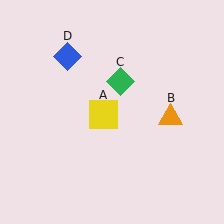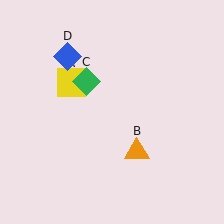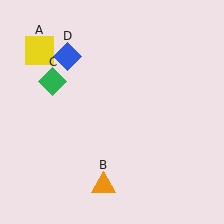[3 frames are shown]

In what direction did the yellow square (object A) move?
The yellow square (object A) moved up and to the left.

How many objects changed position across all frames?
3 objects changed position: yellow square (object A), orange triangle (object B), green diamond (object C).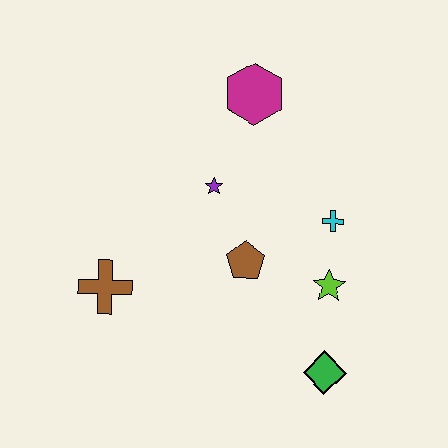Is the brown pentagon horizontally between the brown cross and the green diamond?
Yes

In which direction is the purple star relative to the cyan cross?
The purple star is to the left of the cyan cross.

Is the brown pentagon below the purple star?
Yes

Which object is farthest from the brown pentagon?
The magenta hexagon is farthest from the brown pentagon.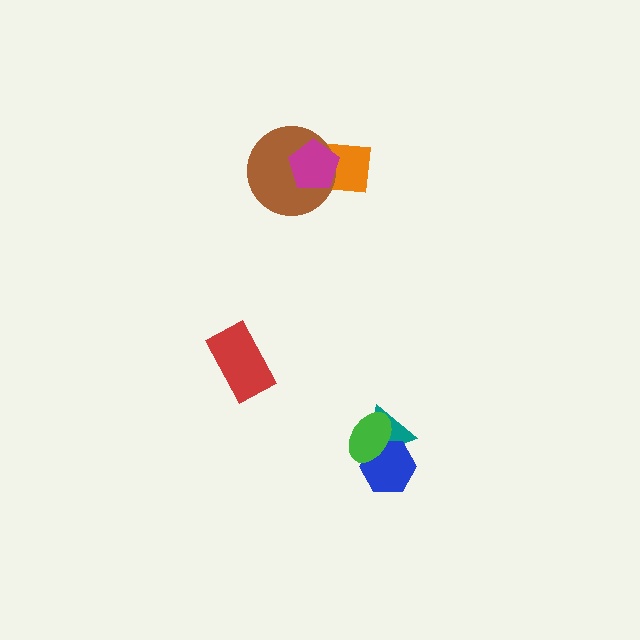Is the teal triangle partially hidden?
Yes, it is partially covered by another shape.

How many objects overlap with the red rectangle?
0 objects overlap with the red rectangle.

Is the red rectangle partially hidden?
No, no other shape covers it.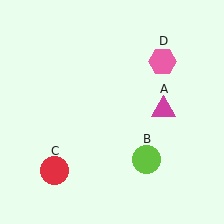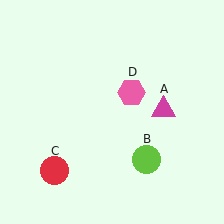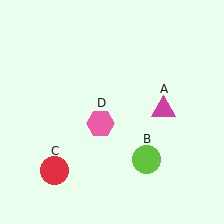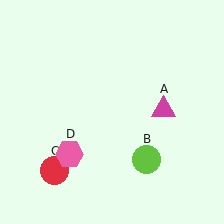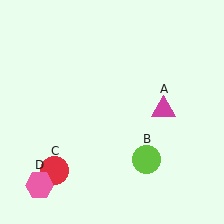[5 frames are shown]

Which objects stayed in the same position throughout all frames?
Magenta triangle (object A) and lime circle (object B) and red circle (object C) remained stationary.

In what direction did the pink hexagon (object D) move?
The pink hexagon (object D) moved down and to the left.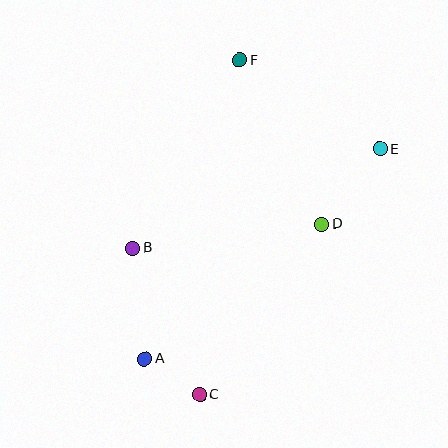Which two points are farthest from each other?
Points C and F are farthest from each other.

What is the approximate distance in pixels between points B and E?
The distance between B and E is approximately 267 pixels.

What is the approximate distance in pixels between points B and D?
The distance between B and D is approximately 191 pixels.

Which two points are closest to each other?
Points A and C are closest to each other.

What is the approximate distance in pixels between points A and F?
The distance between A and F is approximately 314 pixels.